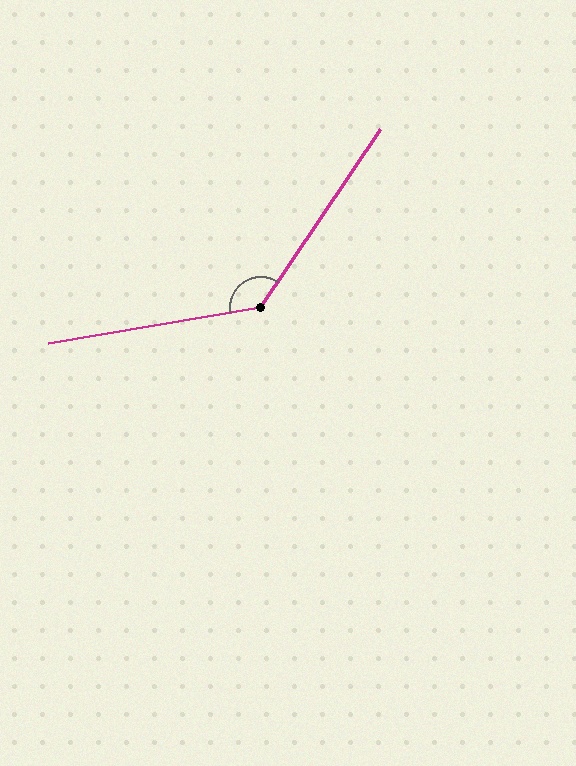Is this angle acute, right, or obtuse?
It is obtuse.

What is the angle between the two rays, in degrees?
Approximately 133 degrees.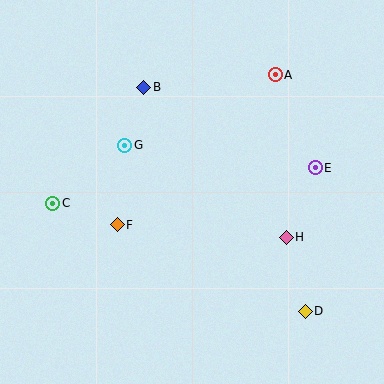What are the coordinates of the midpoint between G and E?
The midpoint between G and E is at (220, 156).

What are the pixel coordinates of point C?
Point C is at (53, 203).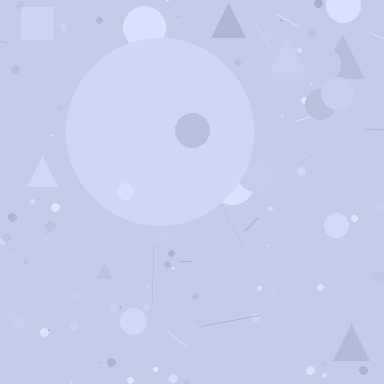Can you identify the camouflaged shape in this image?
The camouflaged shape is a circle.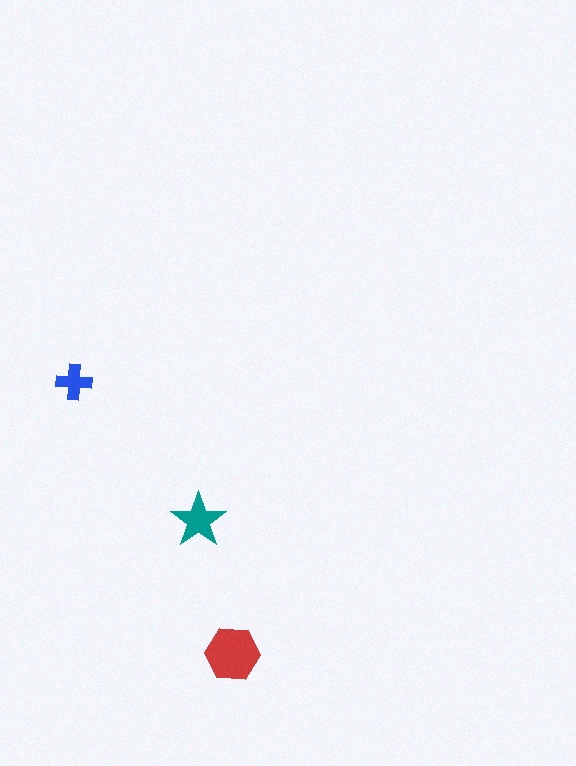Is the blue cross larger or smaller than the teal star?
Smaller.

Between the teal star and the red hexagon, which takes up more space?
The red hexagon.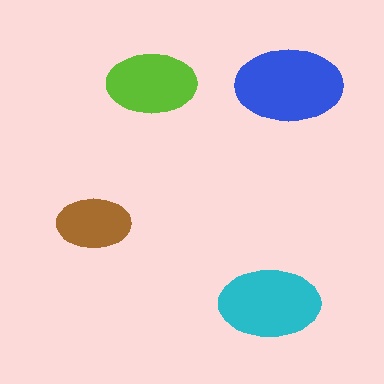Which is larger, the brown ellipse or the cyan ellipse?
The cyan one.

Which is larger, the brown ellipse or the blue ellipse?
The blue one.